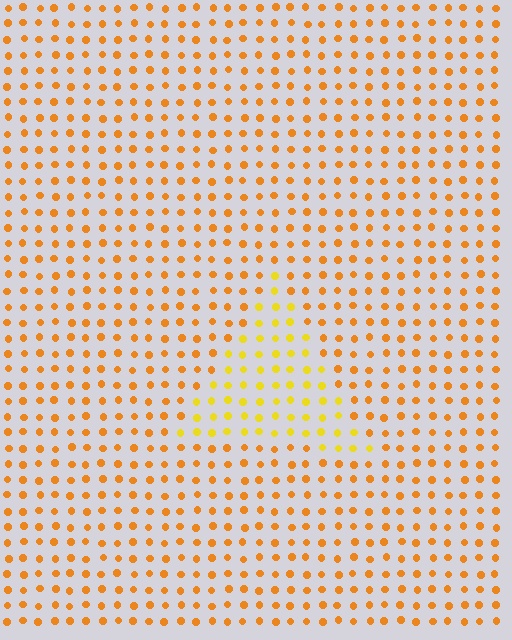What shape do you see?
I see a triangle.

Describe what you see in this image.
The image is filled with small orange elements in a uniform arrangement. A triangle-shaped region is visible where the elements are tinted to a slightly different hue, forming a subtle color boundary.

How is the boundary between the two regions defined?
The boundary is defined purely by a slight shift in hue (about 25 degrees). Spacing, size, and orientation are identical on both sides.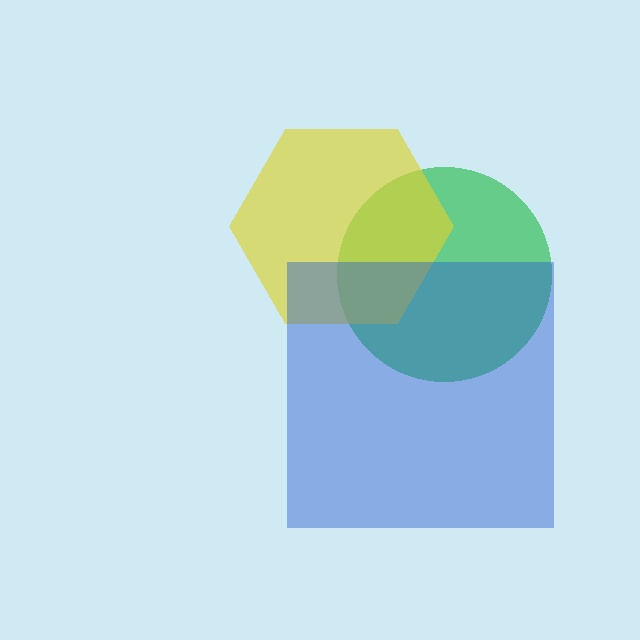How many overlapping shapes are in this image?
There are 3 overlapping shapes in the image.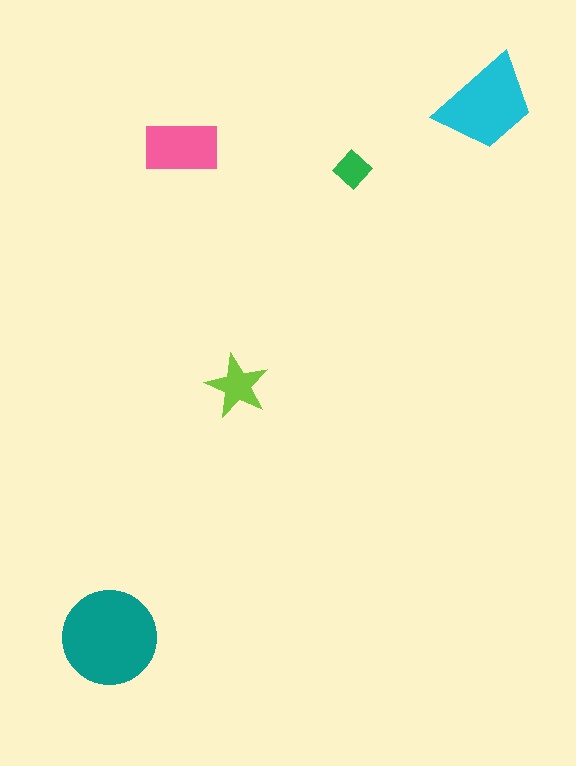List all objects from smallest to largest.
The green diamond, the lime star, the pink rectangle, the cyan trapezoid, the teal circle.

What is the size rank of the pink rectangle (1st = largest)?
3rd.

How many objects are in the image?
There are 5 objects in the image.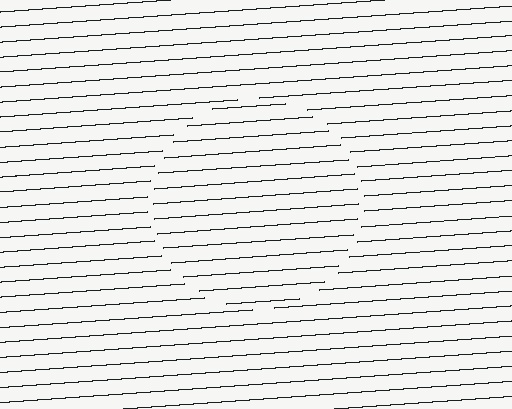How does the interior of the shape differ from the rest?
The interior of the shape contains the same grating, shifted by half a period — the contour is defined by the phase discontinuity where line-ends from the inner and outer gratings abut.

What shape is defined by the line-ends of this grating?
An illusory circle. The interior of the shape contains the same grating, shifted by half a period — the contour is defined by the phase discontinuity where line-ends from the inner and outer gratings abut.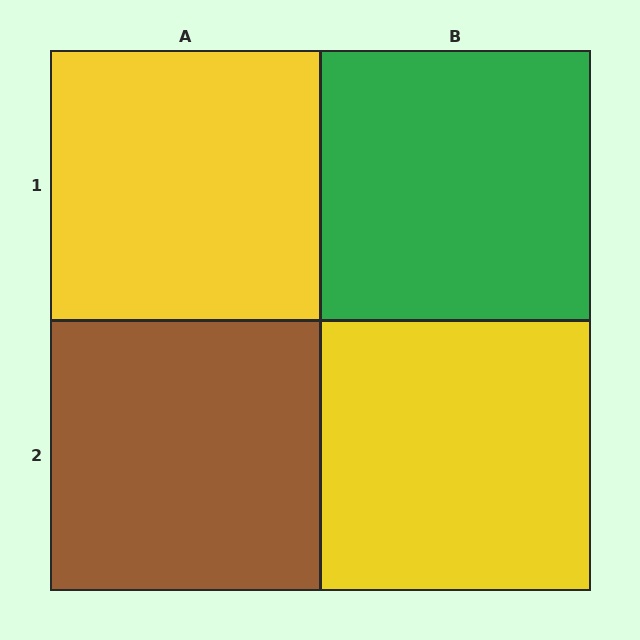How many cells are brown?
1 cell is brown.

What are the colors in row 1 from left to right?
Yellow, green.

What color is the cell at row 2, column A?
Brown.